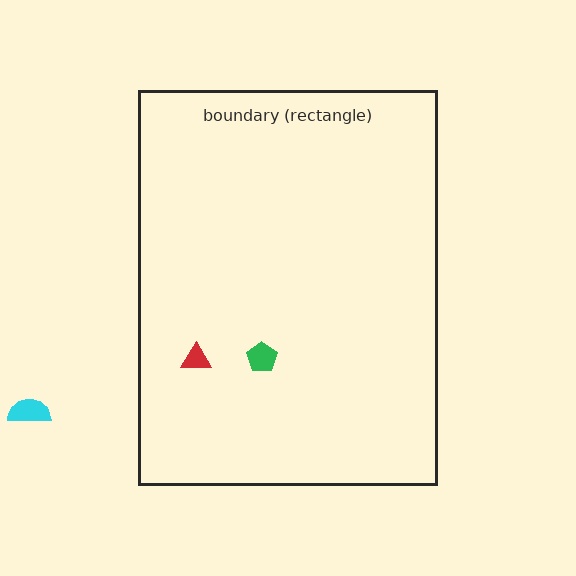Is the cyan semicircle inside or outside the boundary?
Outside.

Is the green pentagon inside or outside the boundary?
Inside.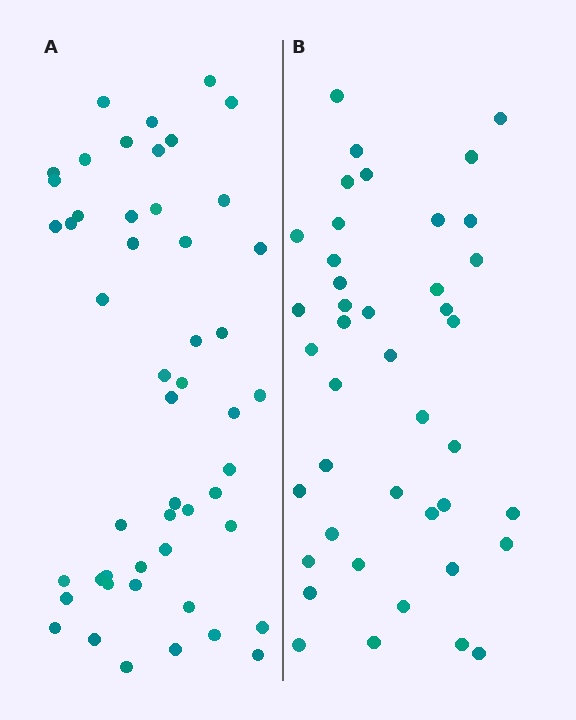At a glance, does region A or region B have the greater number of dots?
Region A (the left region) has more dots.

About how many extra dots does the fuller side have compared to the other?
Region A has roughly 8 or so more dots than region B.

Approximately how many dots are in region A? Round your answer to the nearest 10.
About 50 dots.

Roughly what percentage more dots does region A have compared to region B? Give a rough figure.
About 20% more.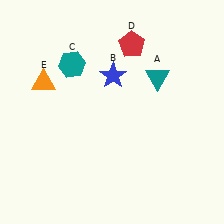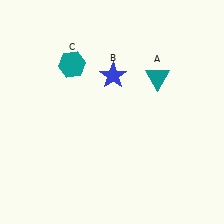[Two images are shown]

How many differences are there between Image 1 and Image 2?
There are 2 differences between the two images.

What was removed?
The red pentagon (D), the orange triangle (E) were removed in Image 2.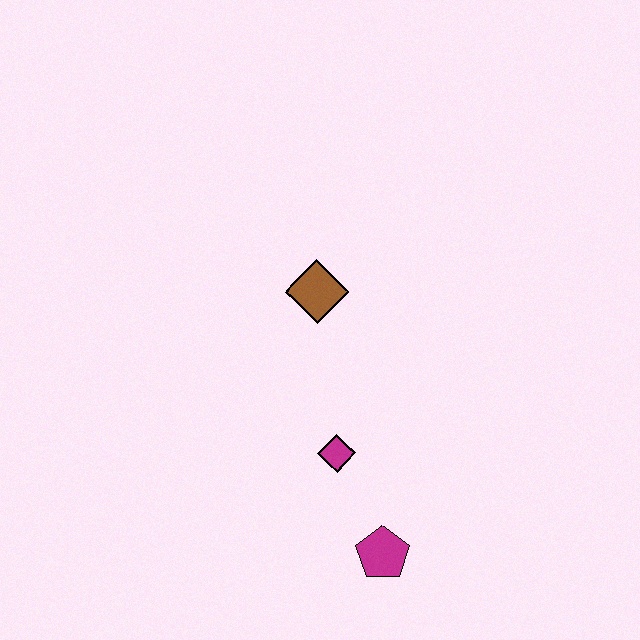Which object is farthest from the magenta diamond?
The brown diamond is farthest from the magenta diamond.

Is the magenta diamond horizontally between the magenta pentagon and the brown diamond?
Yes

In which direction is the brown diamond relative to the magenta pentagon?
The brown diamond is above the magenta pentagon.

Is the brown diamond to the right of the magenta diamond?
No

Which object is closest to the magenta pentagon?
The magenta diamond is closest to the magenta pentagon.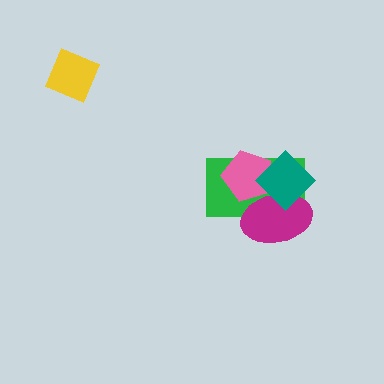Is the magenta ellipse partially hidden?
Yes, it is partially covered by another shape.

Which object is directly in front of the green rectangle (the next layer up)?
The pink pentagon is directly in front of the green rectangle.